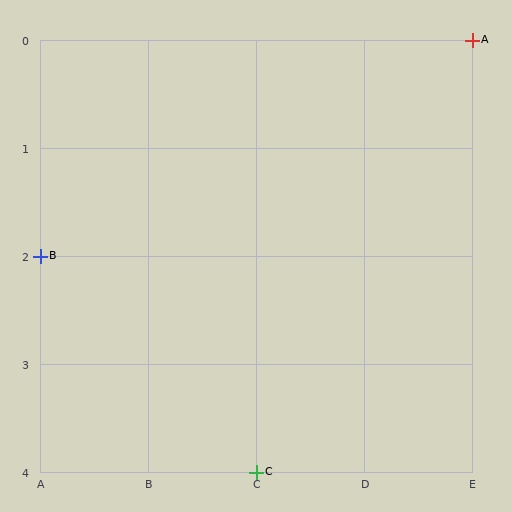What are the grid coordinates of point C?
Point C is at grid coordinates (C, 4).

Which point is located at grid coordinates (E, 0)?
Point A is at (E, 0).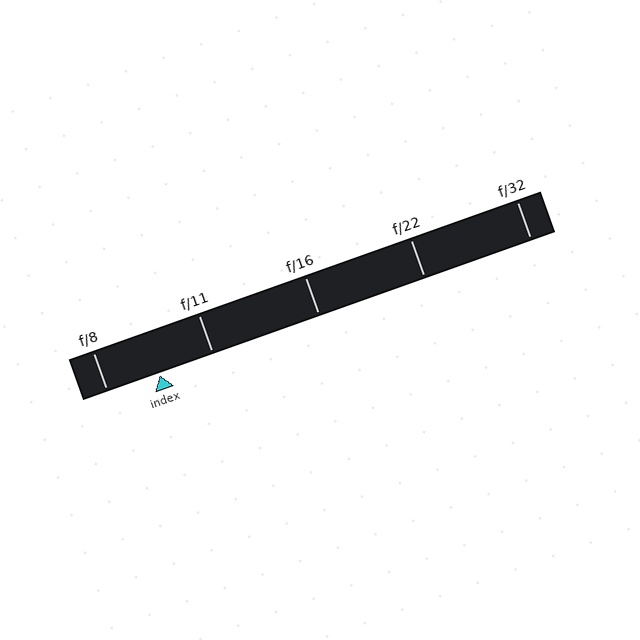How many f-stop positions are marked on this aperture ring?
There are 5 f-stop positions marked.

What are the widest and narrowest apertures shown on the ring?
The widest aperture shown is f/8 and the narrowest is f/32.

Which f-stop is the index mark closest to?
The index mark is closest to f/8.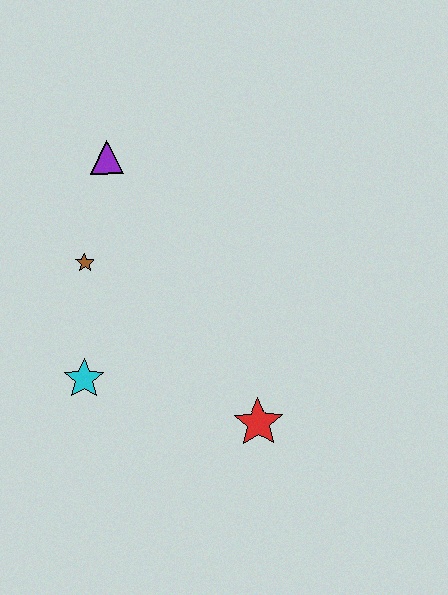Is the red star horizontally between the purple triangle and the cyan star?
No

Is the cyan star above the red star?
Yes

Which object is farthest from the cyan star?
The purple triangle is farthest from the cyan star.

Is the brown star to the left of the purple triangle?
Yes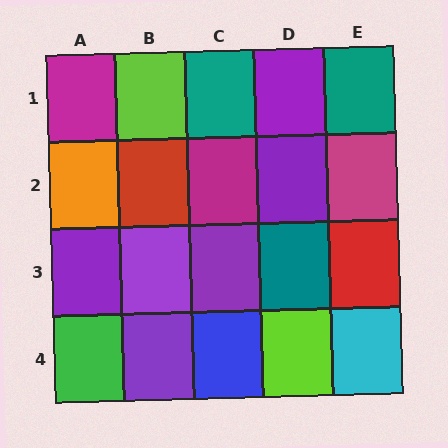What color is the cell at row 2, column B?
Red.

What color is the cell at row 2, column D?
Purple.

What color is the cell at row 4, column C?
Blue.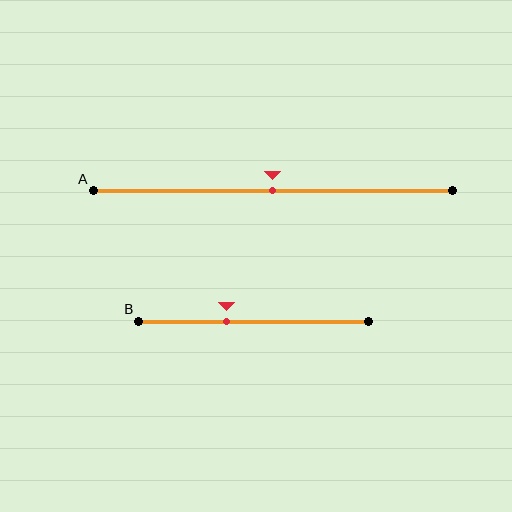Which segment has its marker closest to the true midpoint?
Segment A has its marker closest to the true midpoint.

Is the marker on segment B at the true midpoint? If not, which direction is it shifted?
No, the marker on segment B is shifted to the left by about 12% of the segment length.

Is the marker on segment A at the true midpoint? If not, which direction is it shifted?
Yes, the marker on segment A is at the true midpoint.